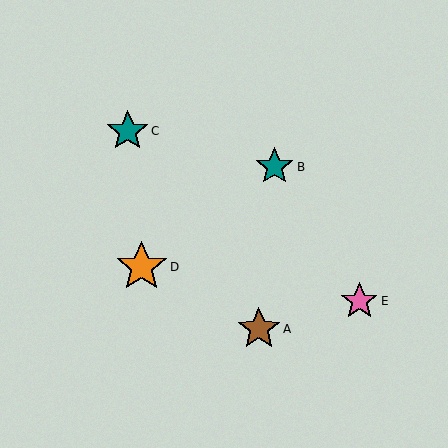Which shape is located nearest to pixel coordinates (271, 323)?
The brown star (labeled A) at (259, 329) is nearest to that location.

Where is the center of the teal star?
The center of the teal star is at (275, 167).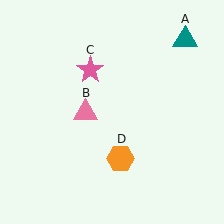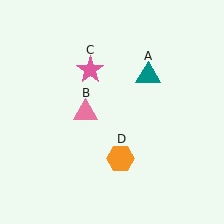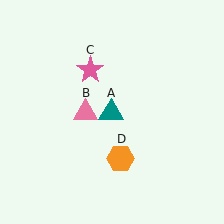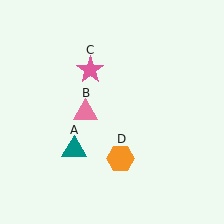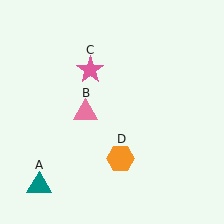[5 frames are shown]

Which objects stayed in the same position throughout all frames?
Pink triangle (object B) and pink star (object C) and orange hexagon (object D) remained stationary.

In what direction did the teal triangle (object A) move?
The teal triangle (object A) moved down and to the left.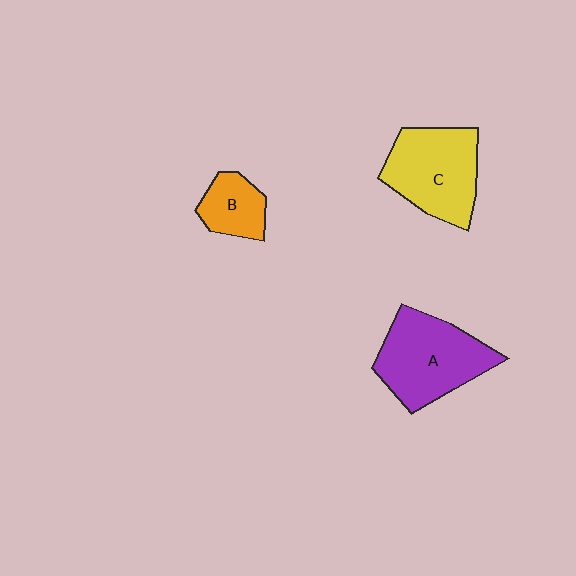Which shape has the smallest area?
Shape B (orange).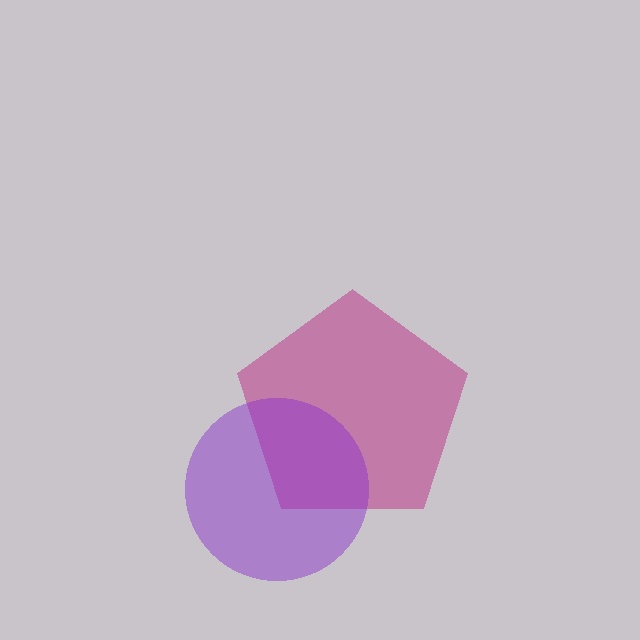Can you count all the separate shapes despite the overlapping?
Yes, there are 2 separate shapes.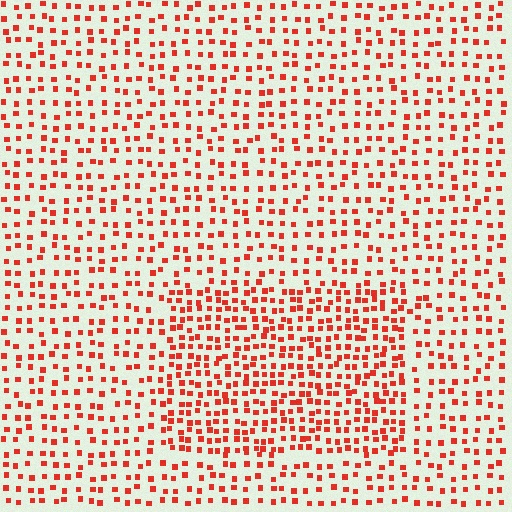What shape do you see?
I see a rectangle.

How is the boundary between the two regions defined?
The boundary is defined by a change in element density (approximately 1.7x ratio). All elements are the same color, size, and shape.